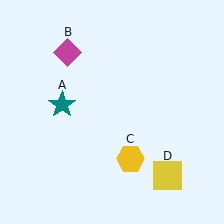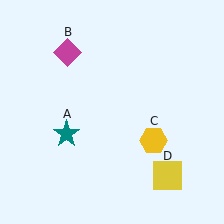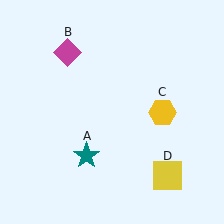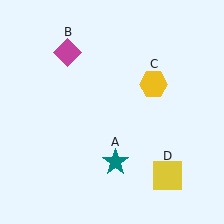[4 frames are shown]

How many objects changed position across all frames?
2 objects changed position: teal star (object A), yellow hexagon (object C).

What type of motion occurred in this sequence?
The teal star (object A), yellow hexagon (object C) rotated counterclockwise around the center of the scene.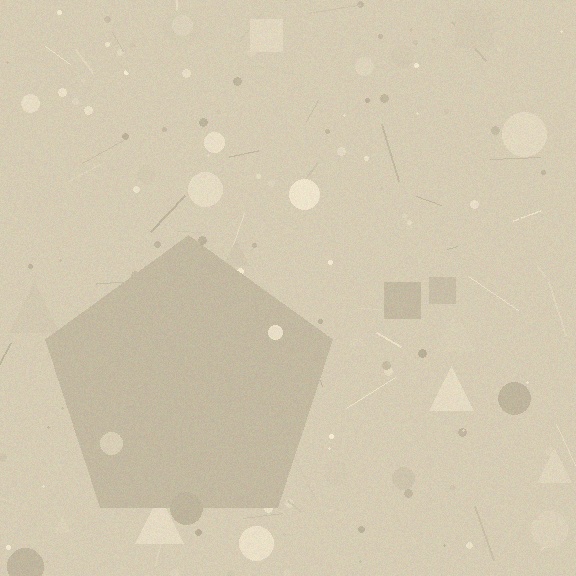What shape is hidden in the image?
A pentagon is hidden in the image.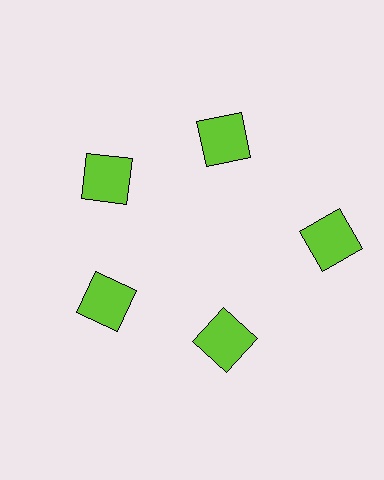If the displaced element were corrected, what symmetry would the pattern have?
It would have 5-fold rotational symmetry — the pattern would map onto itself every 72 degrees.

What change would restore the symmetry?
The symmetry would be restored by moving it inward, back onto the ring so that all 5 squares sit at equal angles and equal distance from the center.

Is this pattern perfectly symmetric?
No. The 5 lime squares are arranged in a ring, but one element near the 3 o'clock position is pushed outward from the center, breaking the 5-fold rotational symmetry.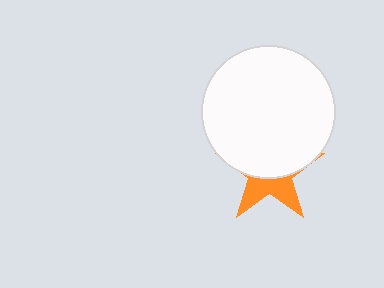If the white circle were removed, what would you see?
You would see the complete orange star.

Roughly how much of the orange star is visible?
A small part of it is visible (roughly 37%).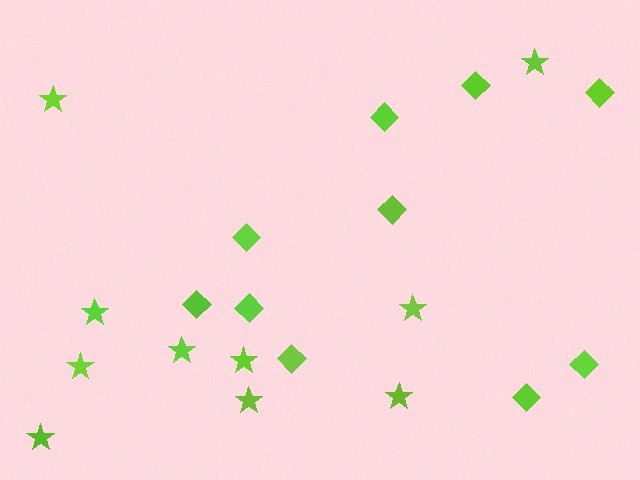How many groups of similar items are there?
There are 2 groups: one group of stars (10) and one group of diamonds (10).